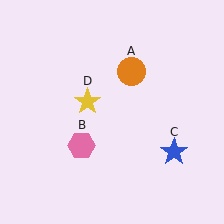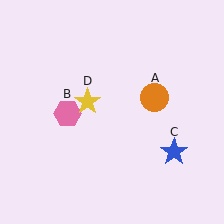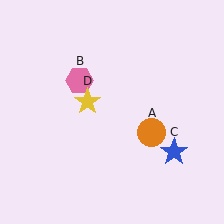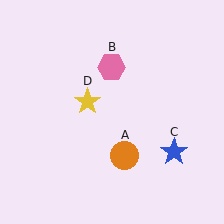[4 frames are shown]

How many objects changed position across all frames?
2 objects changed position: orange circle (object A), pink hexagon (object B).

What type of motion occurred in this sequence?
The orange circle (object A), pink hexagon (object B) rotated clockwise around the center of the scene.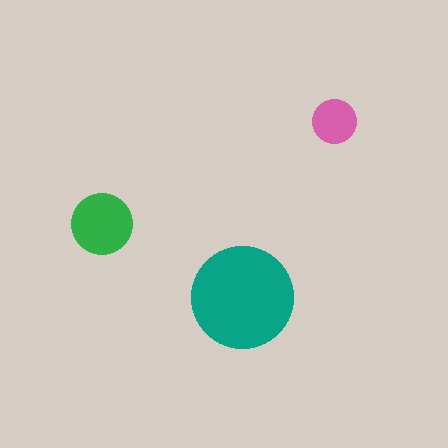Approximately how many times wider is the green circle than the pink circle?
About 1.5 times wider.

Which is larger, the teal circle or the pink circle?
The teal one.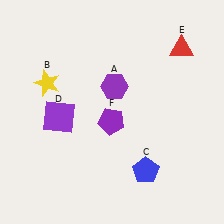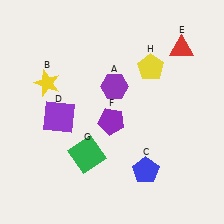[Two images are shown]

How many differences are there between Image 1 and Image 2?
There are 2 differences between the two images.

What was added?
A green square (G), a yellow pentagon (H) were added in Image 2.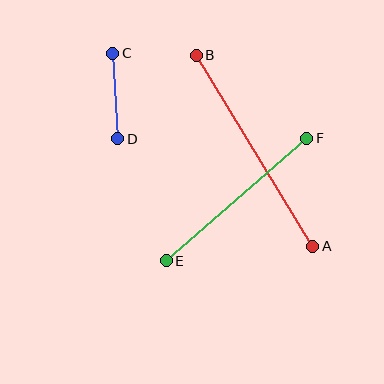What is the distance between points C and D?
The distance is approximately 86 pixels.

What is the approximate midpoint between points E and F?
The midpoint is at approximately (236, 200) pixels.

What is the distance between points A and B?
The distance is approximately 224 pixels.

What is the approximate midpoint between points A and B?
The midpoint is at approximately (254, 151) pixels.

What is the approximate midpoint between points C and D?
The midpoint is at approximately (115, 96) pixels.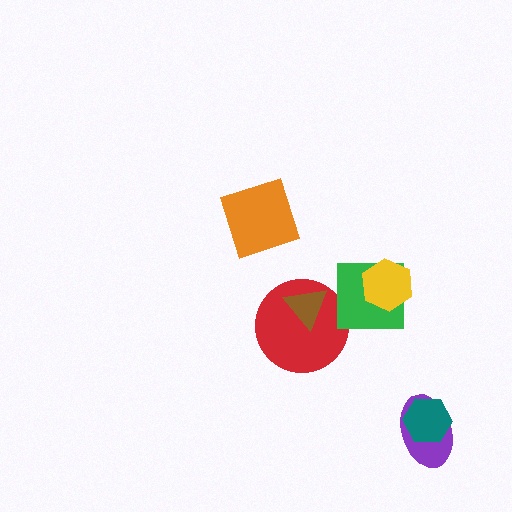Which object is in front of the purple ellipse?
The teal hexagon is in front of the purple ellipse.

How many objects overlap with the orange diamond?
0 objects overlap with the orange diamond.